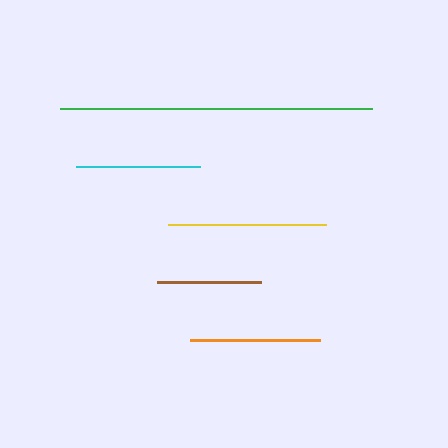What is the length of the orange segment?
The orange segment is approximately 130 pixels long.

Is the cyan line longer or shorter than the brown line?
The cyan line is longer than the brown line.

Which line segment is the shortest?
The brown line is the shortest at approximately 104 pixels.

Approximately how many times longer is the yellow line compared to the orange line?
The yellow line is approximately 1.2 times the length of the orange line.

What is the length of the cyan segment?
The cyan segment is approximately 124 pixels long.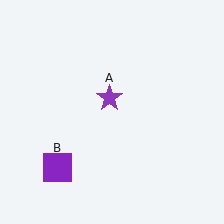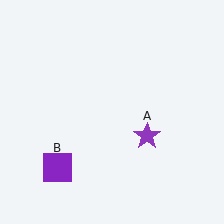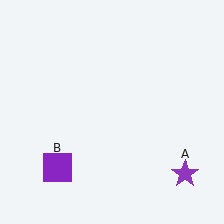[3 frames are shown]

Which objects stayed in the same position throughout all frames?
Purple square (object B) remained stationary.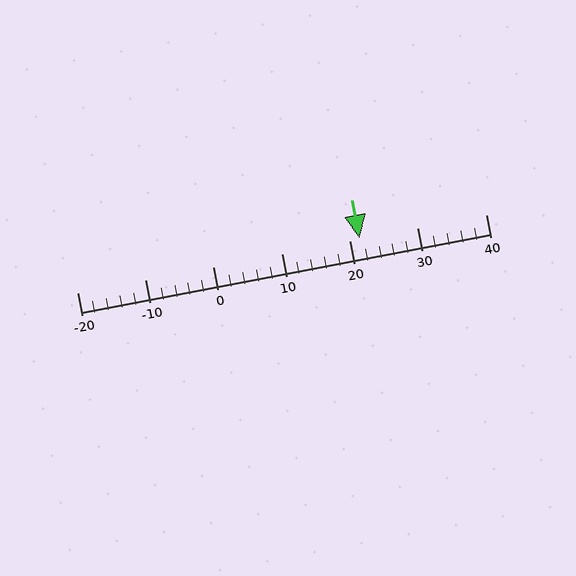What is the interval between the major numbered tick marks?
The major tick marks are spaced 10 units apart.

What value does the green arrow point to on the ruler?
The green arrow points to approximately 22.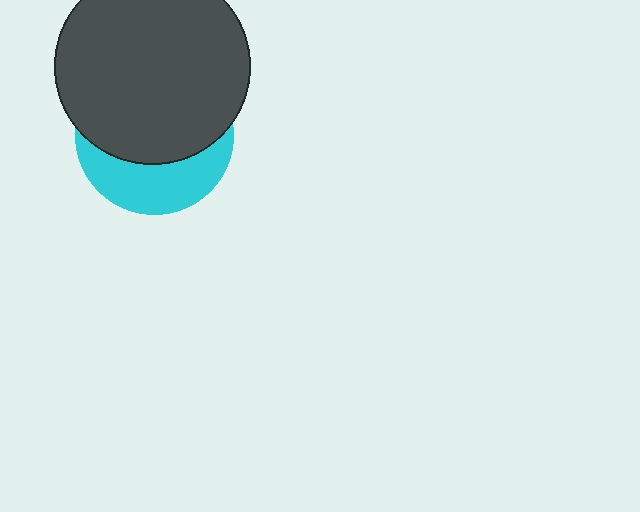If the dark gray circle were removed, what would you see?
You would see the complete cyan circle.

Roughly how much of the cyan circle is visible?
A small part of it is visible (roughly 36%).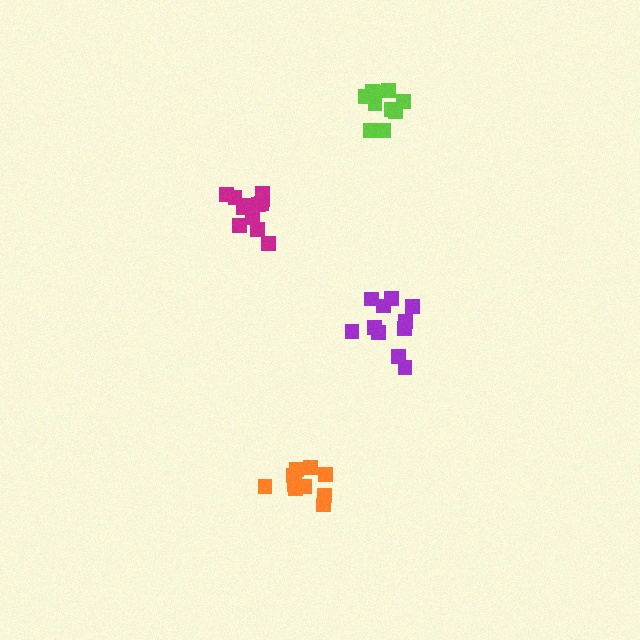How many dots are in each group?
Group 1: 10 dots, Group 2: 12 dots, Group 3: 11 dots, Group 4: 10 dots (43 total).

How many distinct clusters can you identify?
There are 4 distinct clusters.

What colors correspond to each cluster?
The clusters are colored: orange, magenta, purple, lime.